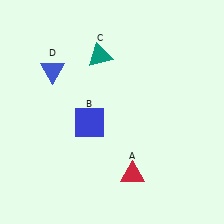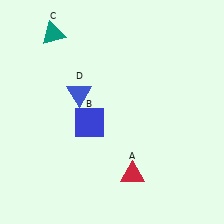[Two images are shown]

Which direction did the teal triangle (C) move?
The teal triangle (C) moved left.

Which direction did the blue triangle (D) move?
The blue triangle (D) moved right.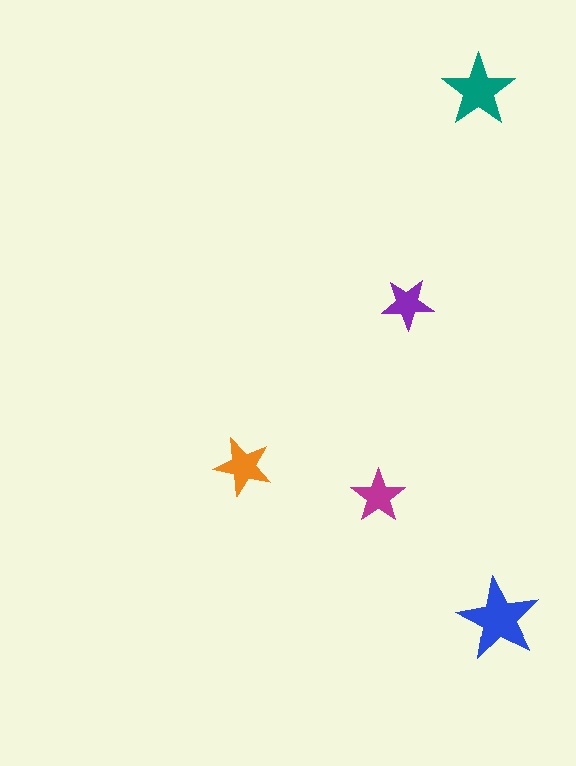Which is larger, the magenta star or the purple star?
The magenta one.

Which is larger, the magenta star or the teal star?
The teal one.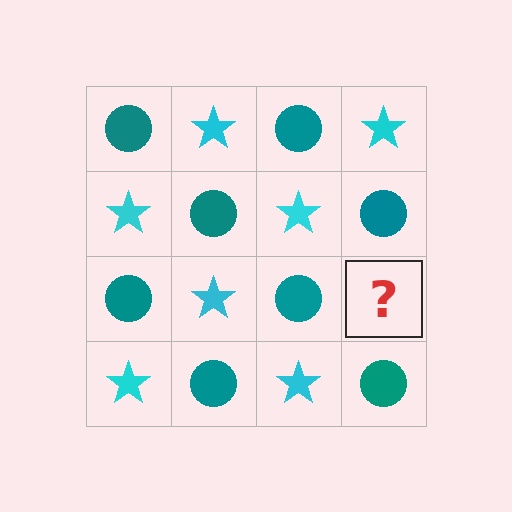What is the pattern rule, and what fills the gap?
The rule is that it alternates teal circle and cyan star in a checkerboard pattern. The gap should be filled with a cyan star.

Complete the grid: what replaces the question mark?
The question mark should be replaced with a cyan star.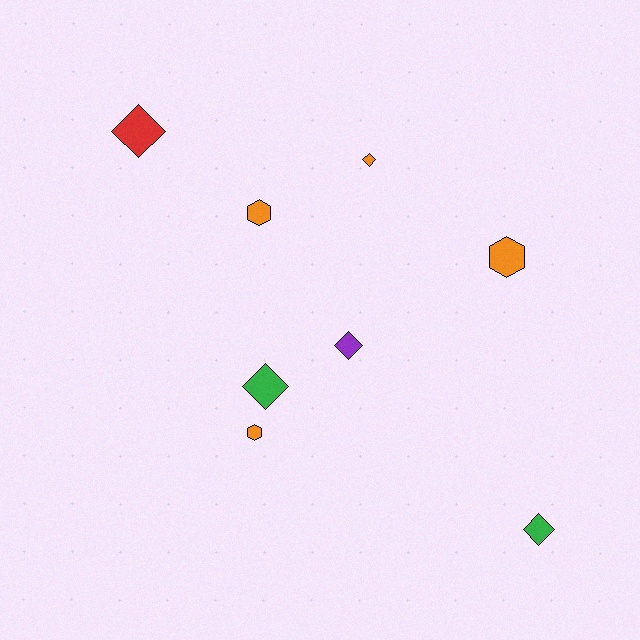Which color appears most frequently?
Orange, with 4 objects.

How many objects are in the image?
There are 8 objects.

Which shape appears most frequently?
Diamond, with 5 objects.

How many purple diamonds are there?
There is 1 purple diamond.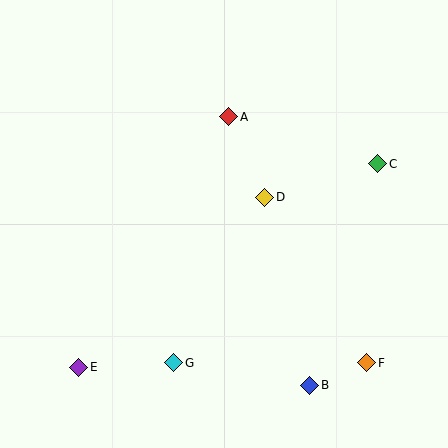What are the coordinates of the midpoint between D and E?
The midpoint between D and E is at (172, 282).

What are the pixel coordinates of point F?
Point F is at (367, 363).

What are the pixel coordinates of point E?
Point E is at (79, 367).